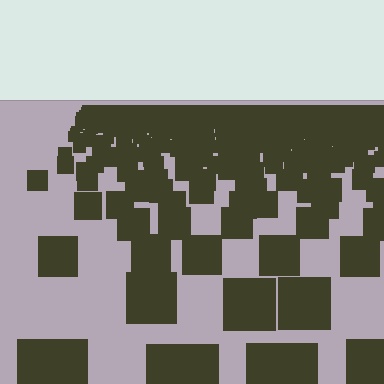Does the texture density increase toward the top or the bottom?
Density increases toward the top.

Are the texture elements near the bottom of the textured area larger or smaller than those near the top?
Larger. Near the bottom, elements are closer to the viewer and appear at a bigger on-screen size.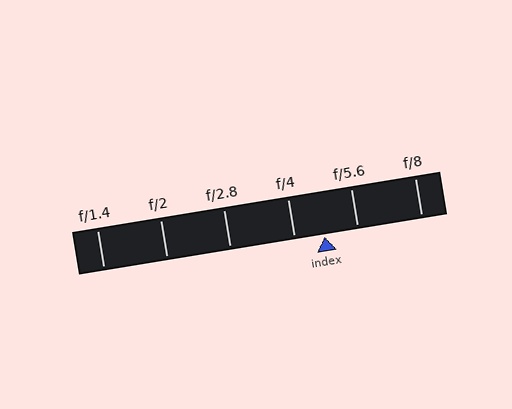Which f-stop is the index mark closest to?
The index mark is closest to f/4.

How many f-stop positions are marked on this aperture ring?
There are 6 f-stop positions marked.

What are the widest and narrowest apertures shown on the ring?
The widest aperture shown is f/1.4 and the narrowest is f/8.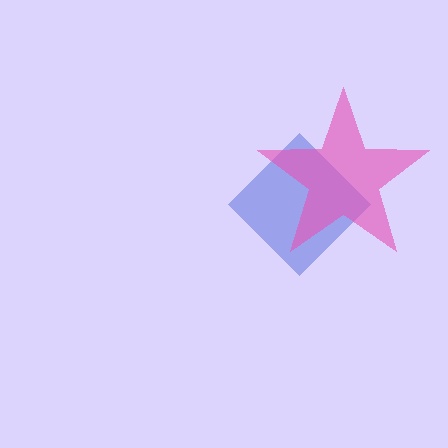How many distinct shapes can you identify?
There are 2 distinct shapes: a blue diamond, a pink star.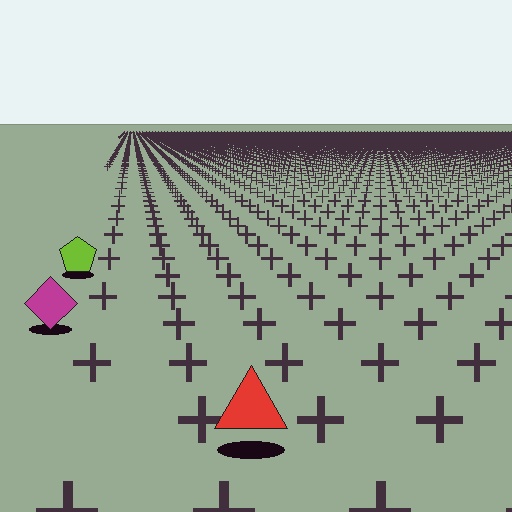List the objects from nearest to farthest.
From nearest to farthest: the red triangle, the magenta diamond, the lime pentagon.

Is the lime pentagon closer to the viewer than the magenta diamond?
No. The magenta diamond is closer — you can tell from the texture gradient: the ground texture is coarser near it.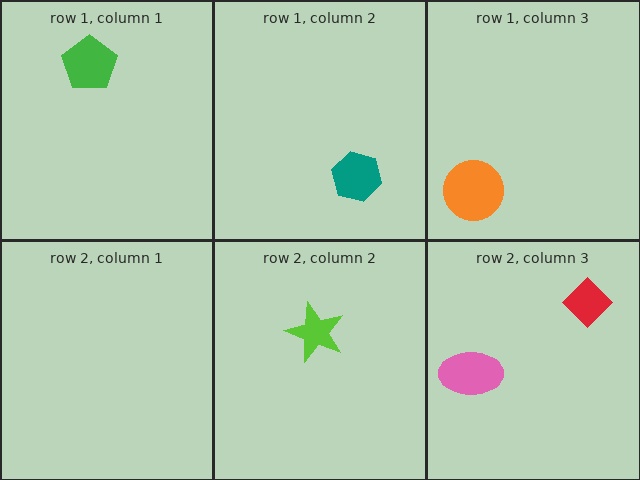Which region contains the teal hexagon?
The row 1, column 2 region.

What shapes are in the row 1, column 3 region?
The orange circle.